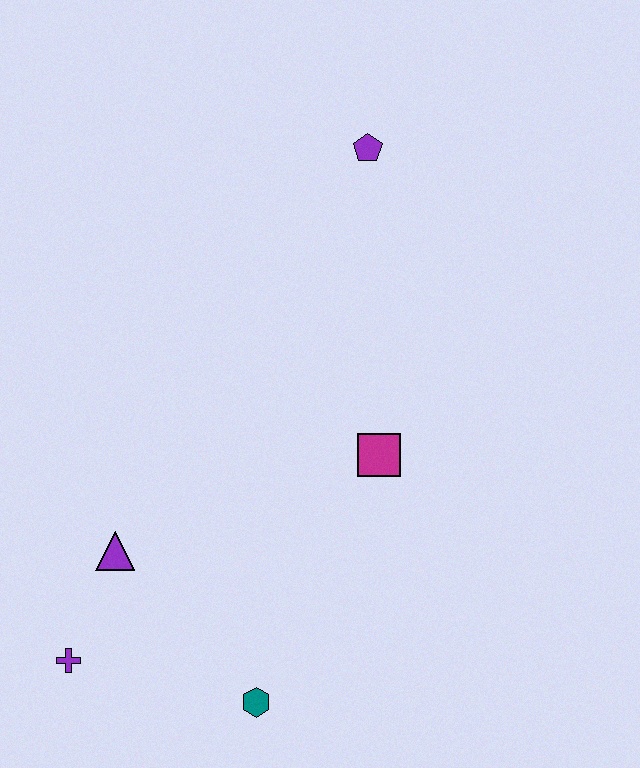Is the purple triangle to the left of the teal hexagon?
Yes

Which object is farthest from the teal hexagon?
The purple pentagon is farthest from the teal hexagon.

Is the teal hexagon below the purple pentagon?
Yes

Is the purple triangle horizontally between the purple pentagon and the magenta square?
No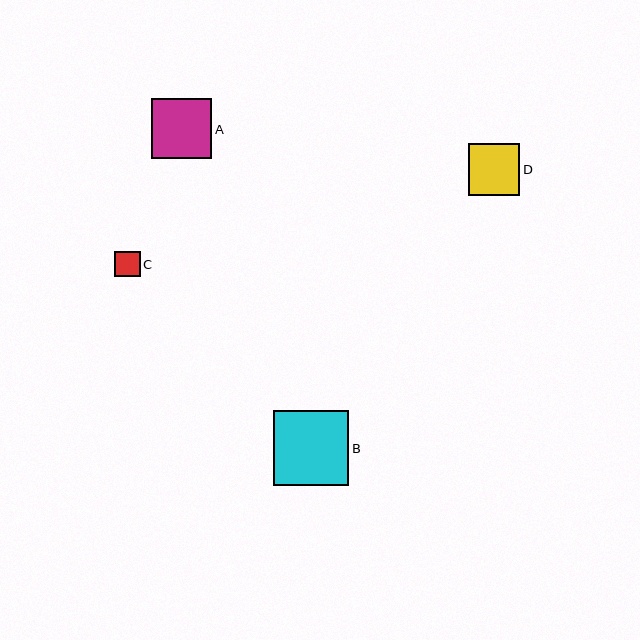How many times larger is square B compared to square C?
Square B is approximately 2.9 times the size of square C.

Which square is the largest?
Square B is the largest with a size of approximately 75 pixels.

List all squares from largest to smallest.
From largest to smallest: B, A, D, C.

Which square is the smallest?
Square C is the smallest with a size of approximately 25 pixels.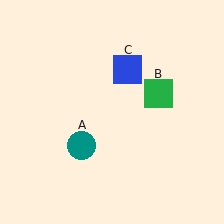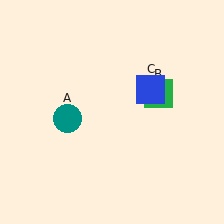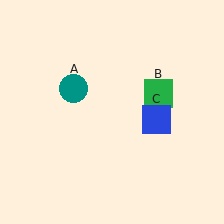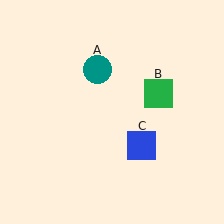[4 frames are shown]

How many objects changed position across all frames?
2 objects changed position: teal circle (object A), blue square (object C).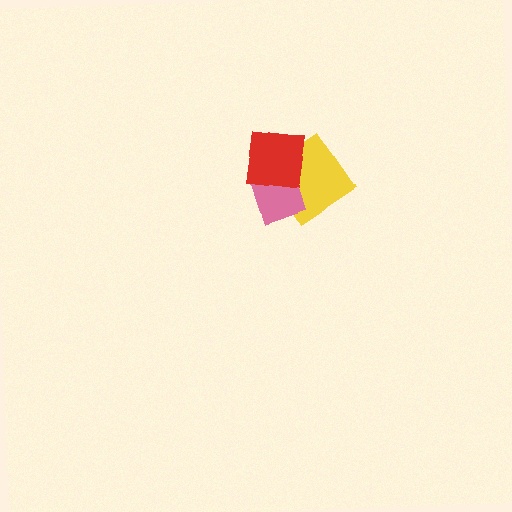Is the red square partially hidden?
No, no other shape covers it.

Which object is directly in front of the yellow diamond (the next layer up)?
The pink diamond is directly in front of the yellow diamond.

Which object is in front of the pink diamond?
The red square is in front of the pink diamond.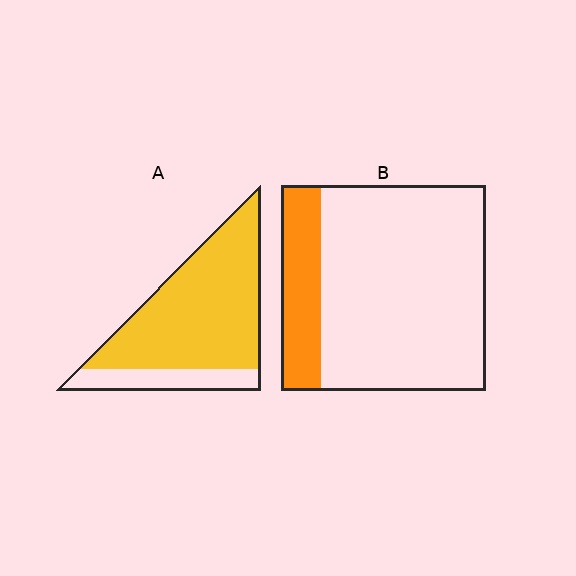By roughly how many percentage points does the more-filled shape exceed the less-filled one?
By roughly 60 percentage points (A over B).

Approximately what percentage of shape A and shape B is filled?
A is approximately 80% and B is approximately 20%.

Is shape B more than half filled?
No.